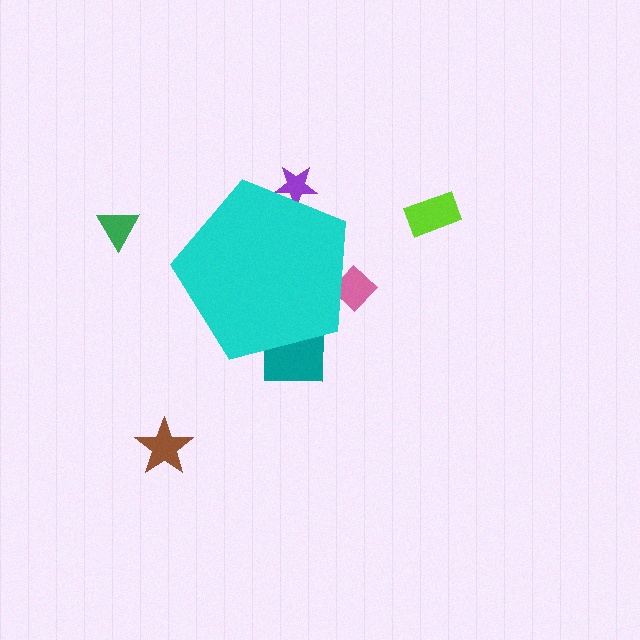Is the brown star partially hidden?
No, the brown star is fully visible.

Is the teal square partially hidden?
Yes, the teal square is partially hidden behind the cyan pentagon.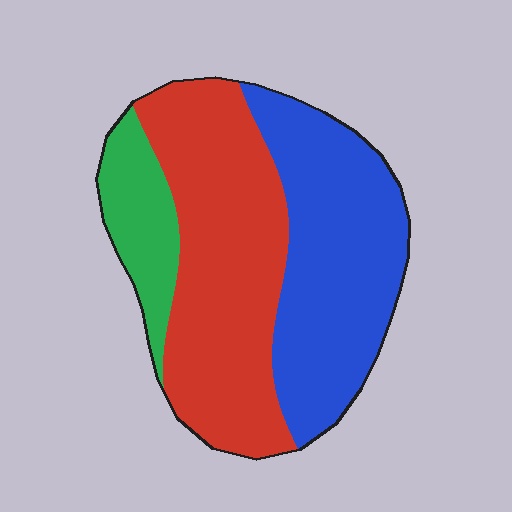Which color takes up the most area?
Red, at roughly 45%.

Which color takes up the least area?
Green, at roughly 15%.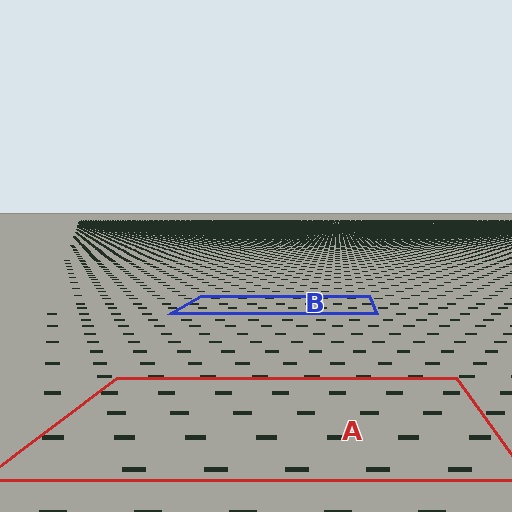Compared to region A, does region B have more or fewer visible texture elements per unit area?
Region B has more texture elements per unit area — they are packed more densely because it is farther away.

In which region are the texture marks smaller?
The texture marks are smaller in region B, because it is farther away.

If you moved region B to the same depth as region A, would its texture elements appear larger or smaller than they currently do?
They would appear larger. At a closer depth, the same texture elements are projected at a bigger on-screen size.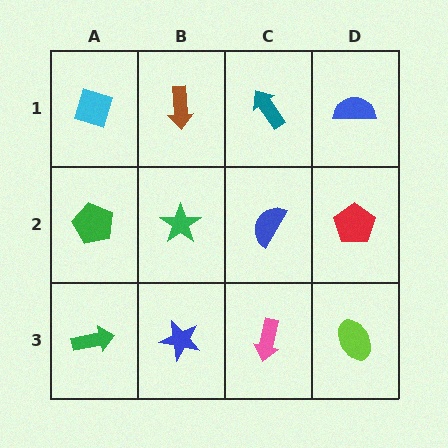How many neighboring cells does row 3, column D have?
2.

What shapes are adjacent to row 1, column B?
A green star (row 2, column B), a cyan diamond (row 1, column A), a teal arrow (row 1, column C).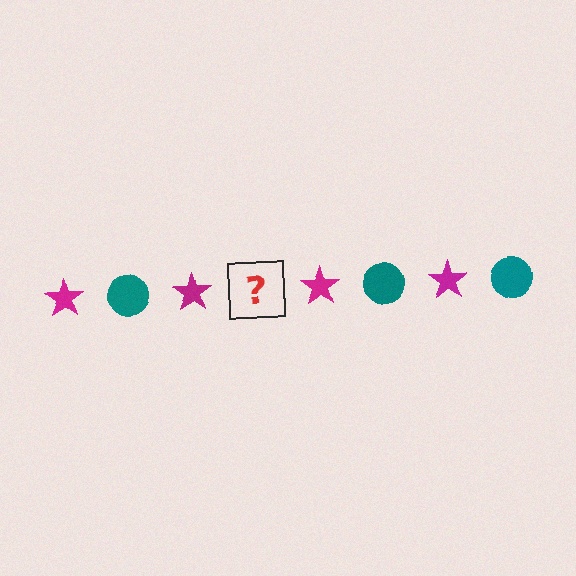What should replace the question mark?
The question mark should be replaced with a teal circle.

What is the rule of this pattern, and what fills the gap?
The rule is that the pattern alternates between magenta star and teal circle. The gap should be filled with a teal circle.